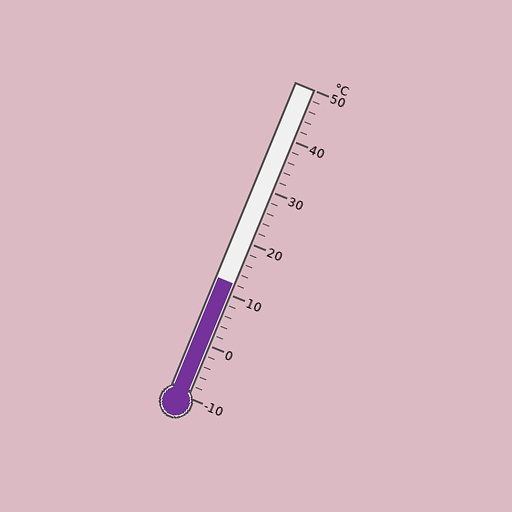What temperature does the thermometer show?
The thermometer shows approximately 12°C.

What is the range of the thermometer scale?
The thermometer scale ranges from -10°C to 50°C.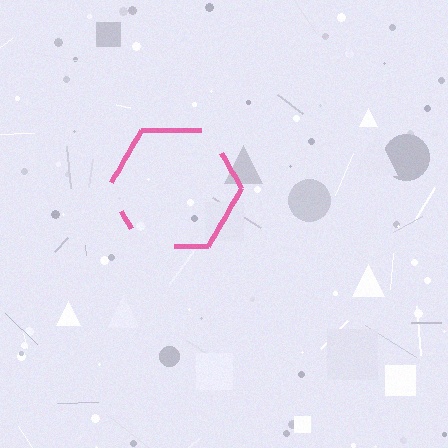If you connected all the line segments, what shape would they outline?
They would outline a hexagon.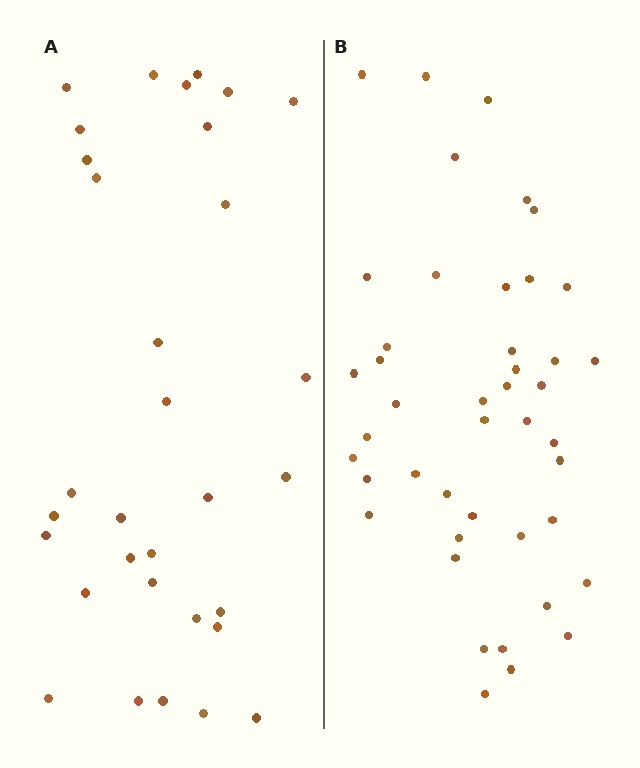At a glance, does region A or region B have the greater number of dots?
Region B (the right region) has more dots.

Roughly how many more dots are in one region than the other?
Region B has roughly 12 or so more dots than region A.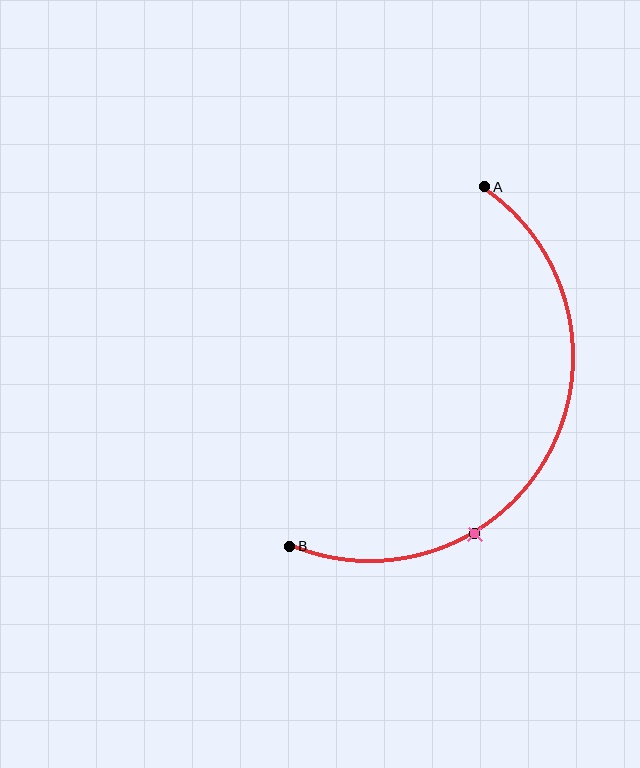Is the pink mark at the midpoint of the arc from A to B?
No. The pink mark lies on the arc but is closer to endpoint B. The arc midpoint would be at the point on the curve equidistant along the arc from both A and B.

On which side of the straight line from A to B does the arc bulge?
The arc bulges to the right of the straight line connecting A and B.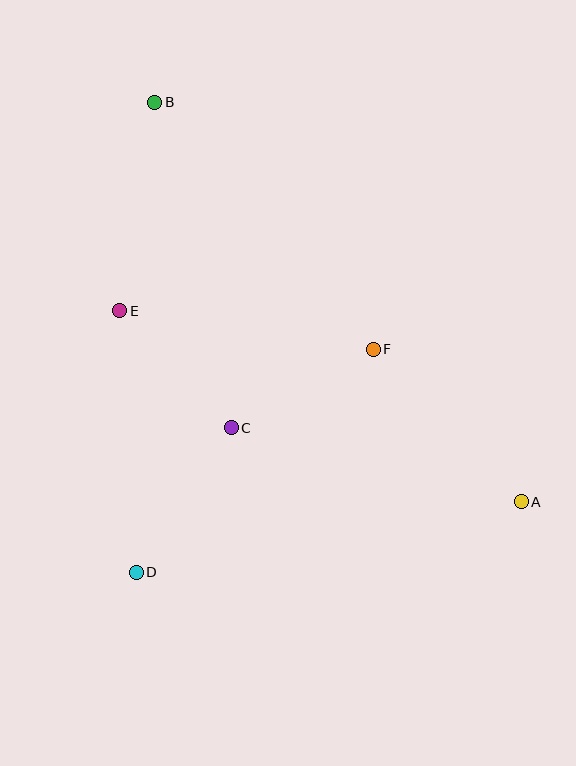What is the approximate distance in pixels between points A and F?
The distance between A and F is approximately 212 pixels.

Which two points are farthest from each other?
Points A and B are farthest from each other.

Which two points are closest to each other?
Points C and E are closest to each other.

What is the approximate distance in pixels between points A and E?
The distance between A and E is approximately 445 pixels.